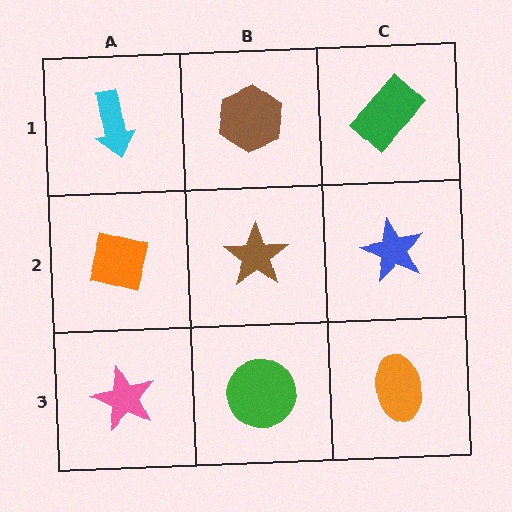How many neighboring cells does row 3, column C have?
2.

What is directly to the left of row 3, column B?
A pink star.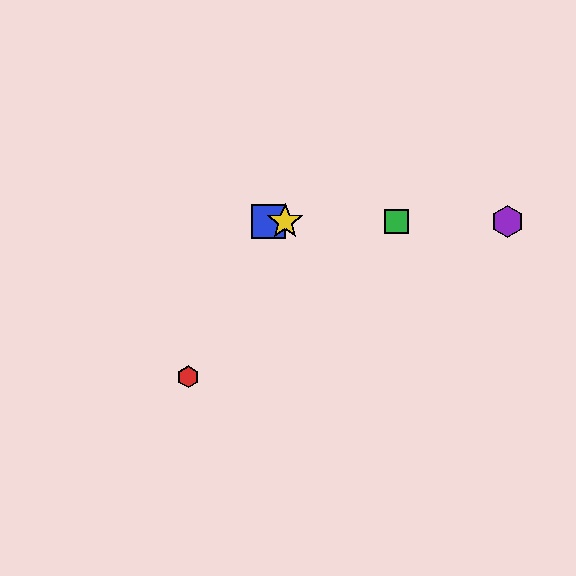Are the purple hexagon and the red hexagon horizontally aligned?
No, the purple hexagon is at y≈222 and the red hexagon is at y≈377.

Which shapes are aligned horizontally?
The blue square, the green square, the yellow star, the purple hexagon are aligned horizontally.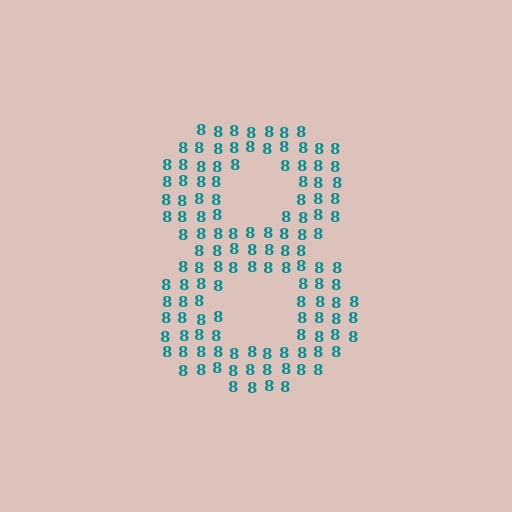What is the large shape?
The large shape is the digit 8.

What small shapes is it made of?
It is made of small digit 8's.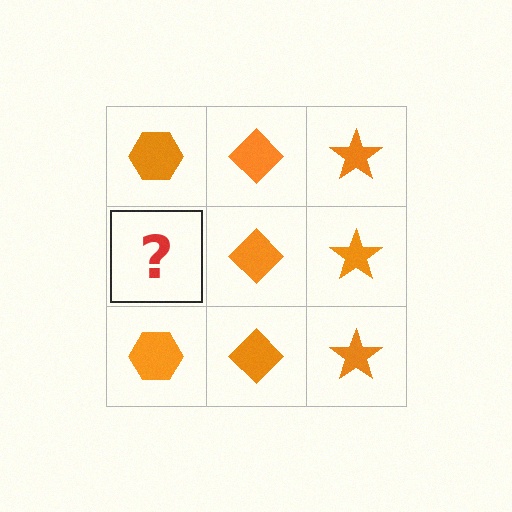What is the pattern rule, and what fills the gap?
The rule is that each column has a consistent shape. The gap should be filled with an orange hexagon.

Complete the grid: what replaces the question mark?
The question mark should be replaced with an orange hexagon.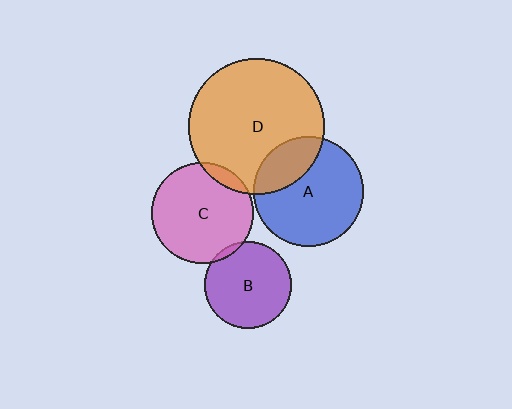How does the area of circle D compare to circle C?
Approximately 1.8 times.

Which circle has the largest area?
Circle D (orange).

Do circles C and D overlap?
Yes.